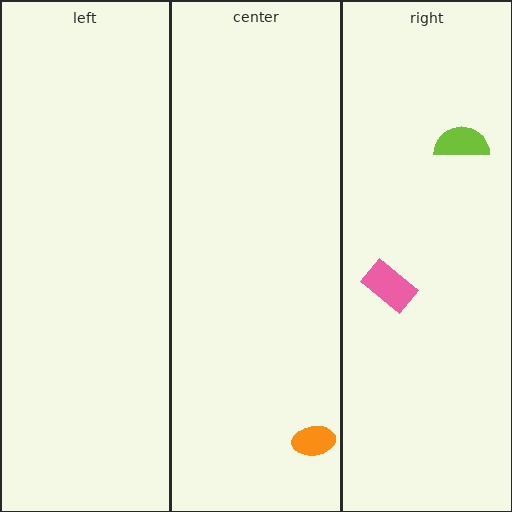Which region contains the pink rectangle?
The right region.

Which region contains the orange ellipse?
The center region.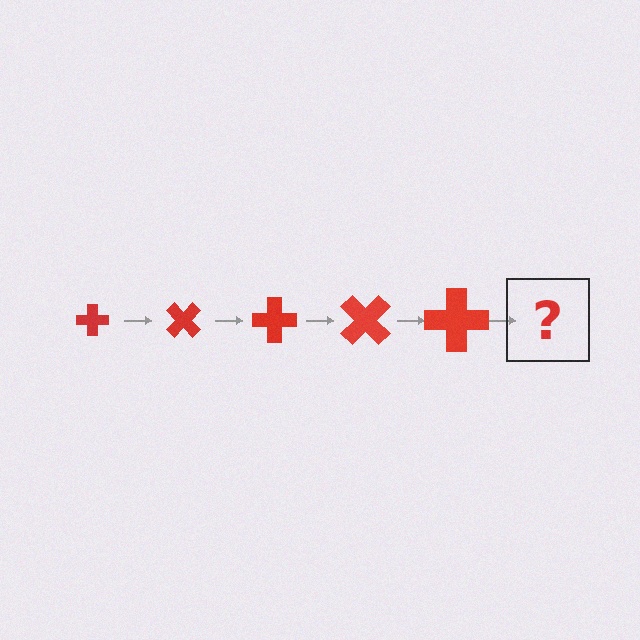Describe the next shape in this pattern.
It should be a cross, larger than the previous one and rotated 225 degrees from the start.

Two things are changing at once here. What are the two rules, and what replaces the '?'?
The two rules are that the cross grows larger each step and it rotates 45 degrees each step. The '?' should be a cross, larger than the previous one and rotated 225 degrees from the start.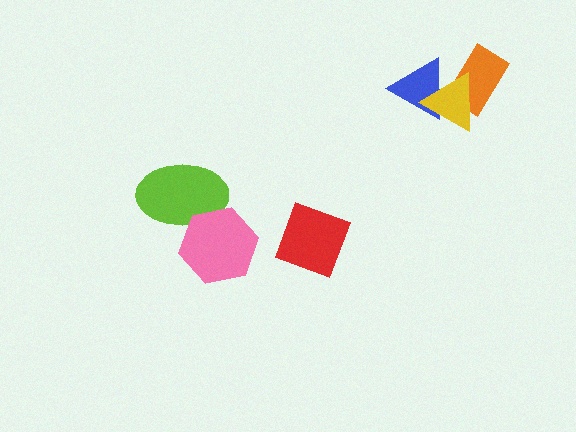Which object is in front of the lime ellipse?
The pink hexagon is in front of the lime ellipse.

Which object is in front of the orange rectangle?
The yellow triangle is in front of the orange rectangle.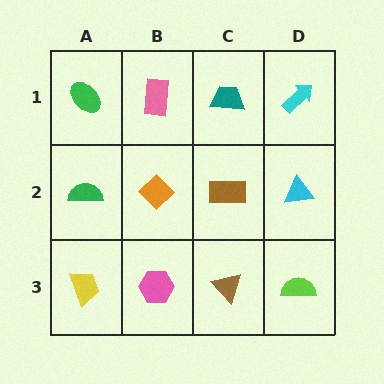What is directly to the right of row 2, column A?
An orange diamond.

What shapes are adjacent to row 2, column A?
A green ellipse (row 1, column A), a yellow trapezoid (row 3, column A), an orange diamond (row 2, column B).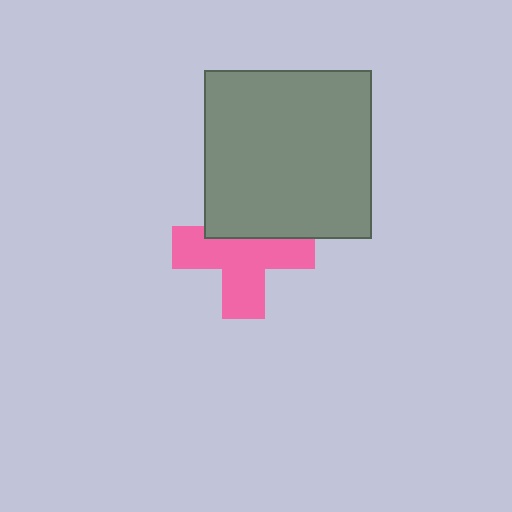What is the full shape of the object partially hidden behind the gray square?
The partially hidden object is a pink cross.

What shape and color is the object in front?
The object in front is a gray square.